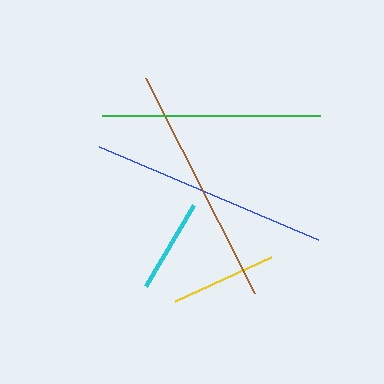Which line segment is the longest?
The brown line is the longest at approximately 241 pixels.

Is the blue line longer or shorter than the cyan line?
The blue line is longer than the cyan line.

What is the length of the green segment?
The green segment is approximately 219 pixels long.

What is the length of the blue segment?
The blue segment is approximately 238 pixels long.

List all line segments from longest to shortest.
From longest to shortest: brown, blue, green, yellow, cyan.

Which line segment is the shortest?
The cyan line is the shortest at approximately 94 pixels.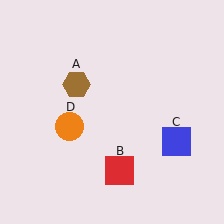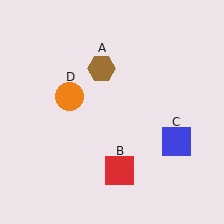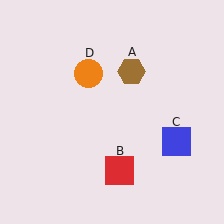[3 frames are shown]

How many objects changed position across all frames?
2 objects changed position: brown hexagon (object A), orange circle (object D).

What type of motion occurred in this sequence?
The brown hexagon (object A), orange circle (object D) rotated clockwise around the center of the scene.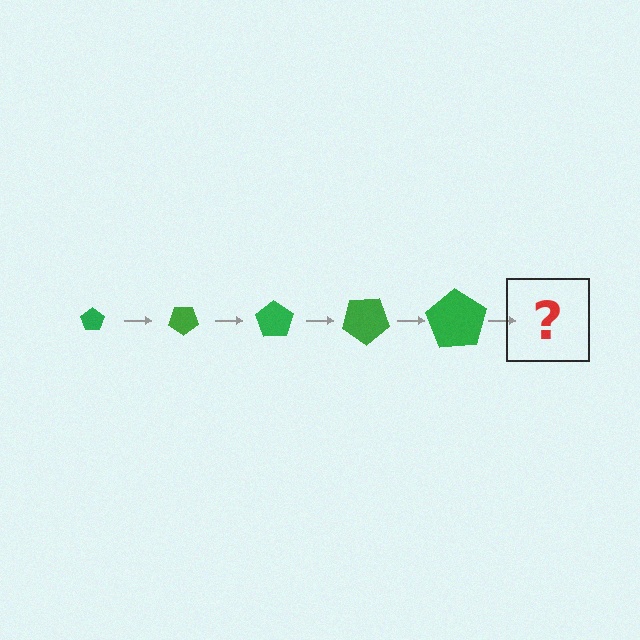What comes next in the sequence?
The next element should be a pentagon, larger than the previous one and rotated 175 degrees from the start.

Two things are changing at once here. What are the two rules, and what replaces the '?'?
The two rules are that the pentagon grows larger each step and it rotates 35 degrees each step. The '?' should be a pentagon, larger than the previous one and rotated 175 degrees from the start.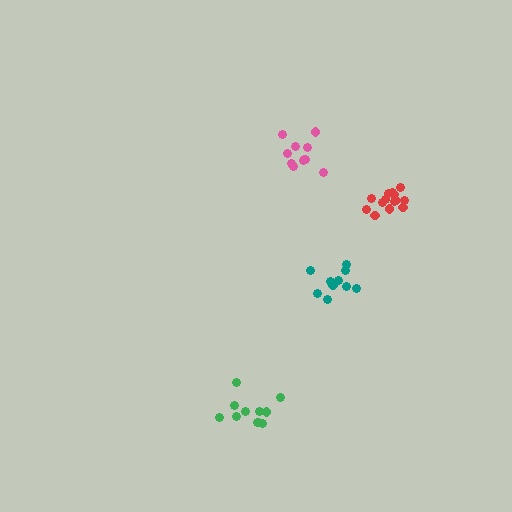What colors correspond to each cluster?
The clusters are colored: red, green, teal, pink.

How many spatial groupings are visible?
There are 4 spatial groupings.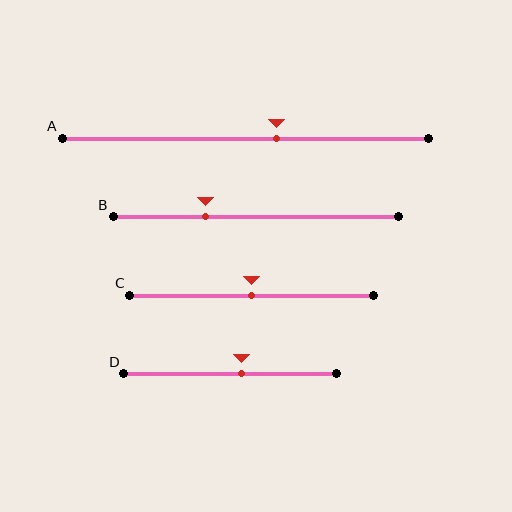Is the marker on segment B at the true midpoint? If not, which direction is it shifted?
No, the marker on segment B is shifted to the left by about 18% of the segment length.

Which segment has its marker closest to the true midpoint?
Segment C has its marker closest to the true midpoint.